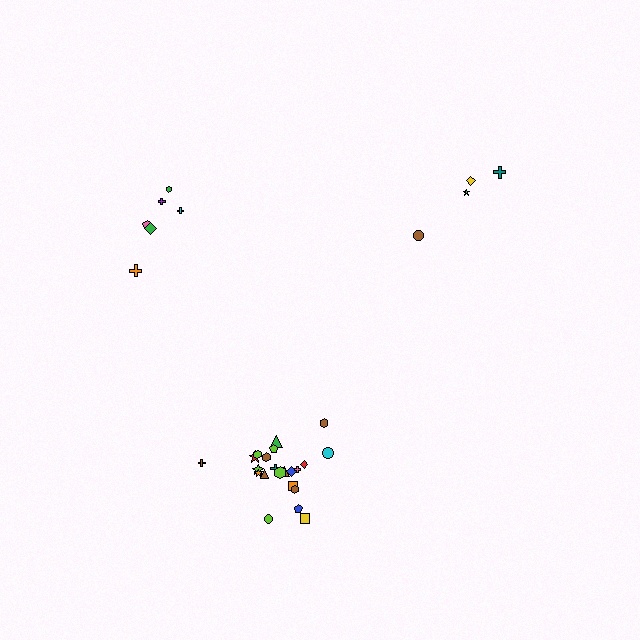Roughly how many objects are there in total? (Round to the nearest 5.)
Roughly 30 objects in total.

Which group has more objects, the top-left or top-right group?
The top-left group.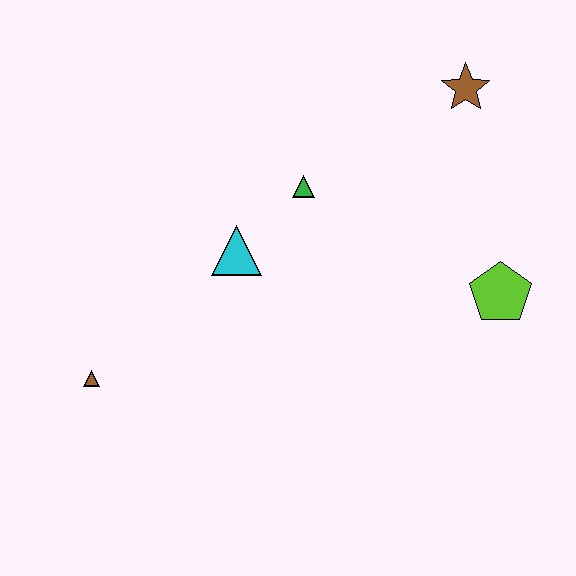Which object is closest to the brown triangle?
The cyan triangle is closest to the brown triangle.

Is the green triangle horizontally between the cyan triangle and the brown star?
Yes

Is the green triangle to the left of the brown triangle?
No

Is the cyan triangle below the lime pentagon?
No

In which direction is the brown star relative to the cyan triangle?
The brown star is to the right of the cyan triangle.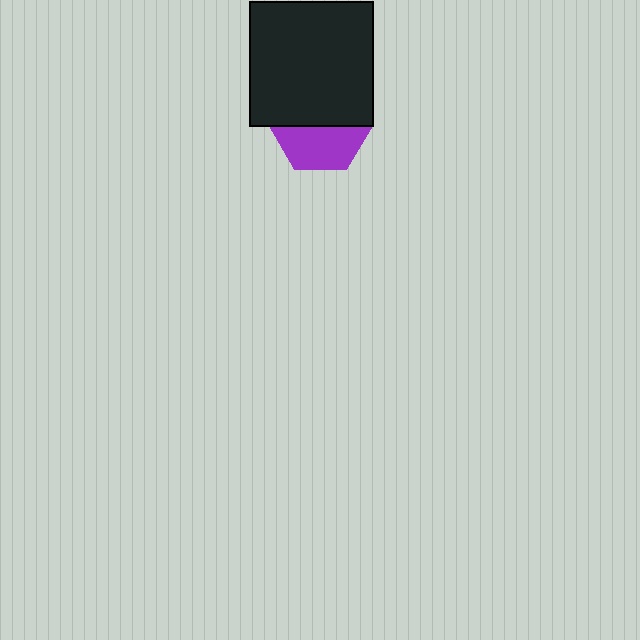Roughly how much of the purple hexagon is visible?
A small part of it is visible (roughly 45%).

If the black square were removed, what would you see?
You would see the complete purple hexagon.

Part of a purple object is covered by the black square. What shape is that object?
It is a hexagon.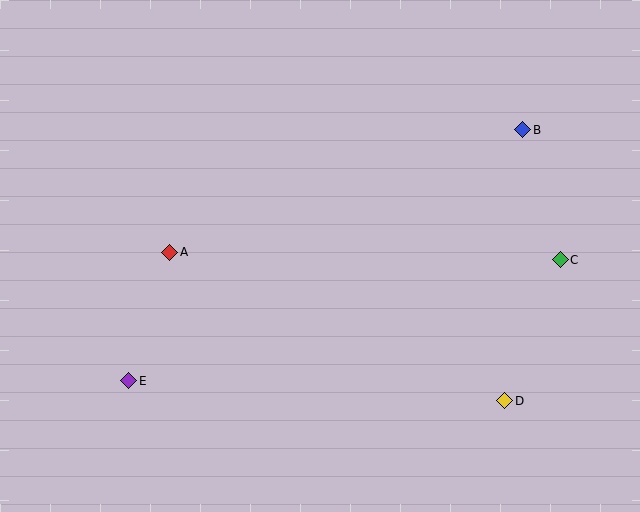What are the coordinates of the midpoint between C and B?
The midpoint between C and B is at (541, 195).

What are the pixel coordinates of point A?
Point A is at (170, 252).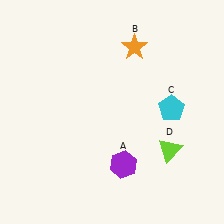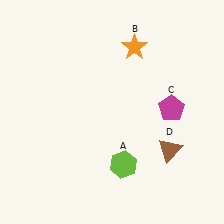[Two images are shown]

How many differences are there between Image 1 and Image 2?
There are 3 differences between the two images.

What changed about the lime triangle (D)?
In Image 1, D is lime. In Image 2, it changed to brown.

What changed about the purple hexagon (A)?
In Image 1, A is purple. In Image 2, it changed to lime.